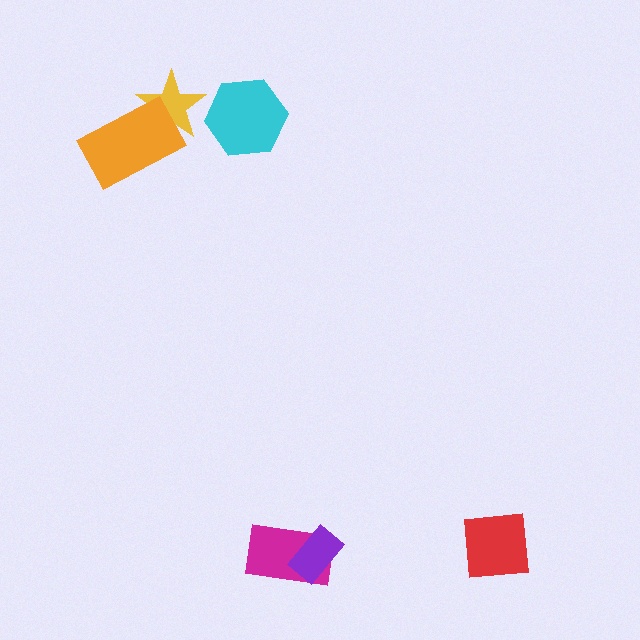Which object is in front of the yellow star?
The orange rectangle is in front of the yellow star.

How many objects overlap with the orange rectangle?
1 object overlaps with the orange rectangle.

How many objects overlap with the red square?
0 objects overlap with the red square.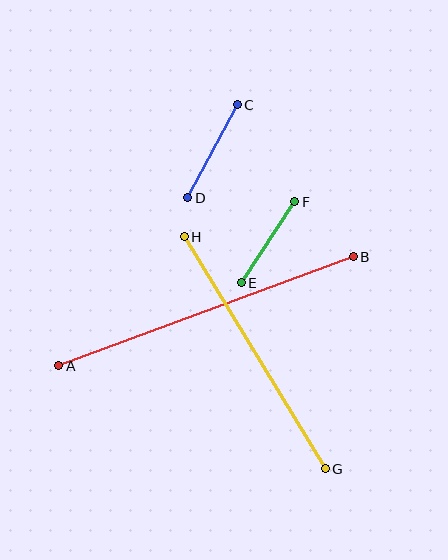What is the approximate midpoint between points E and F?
The midpoint is at approximately (268, 242) pixels.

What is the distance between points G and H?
The distance is approximately 272 pixels.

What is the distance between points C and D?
The distance is approximately 105 pixels.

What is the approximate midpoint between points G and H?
The midpoint is at approximately (255, 353) pixels.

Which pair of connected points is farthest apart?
Points A and B are farthest apart.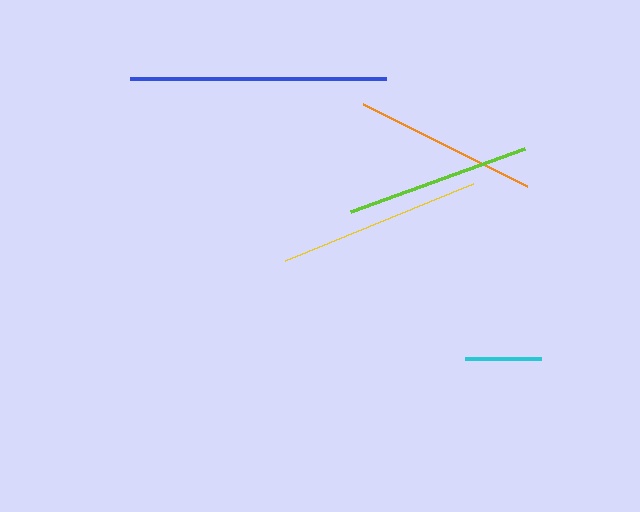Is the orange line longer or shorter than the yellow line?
The yellow line is longer than the orange line.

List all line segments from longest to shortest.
From longest to shortest: blue, yellow, lime, orange, cyan.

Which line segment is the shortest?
The cyan line is the shortest at approximately 76 pixels.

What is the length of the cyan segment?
The cyan segment is approximately 76 pixels long.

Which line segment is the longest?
The blue line is the longest at approximately 256 pixels.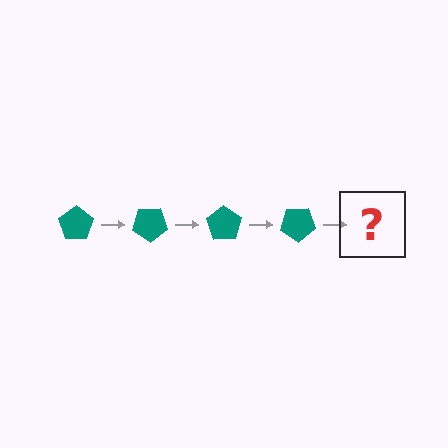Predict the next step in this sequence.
The next step is a teal pentagon rotated 140 degrees.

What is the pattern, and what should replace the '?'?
The pattern is that the pentagon rotates 35 degrees each step. The '?' should be a teal pentagon rotated 140 degrees.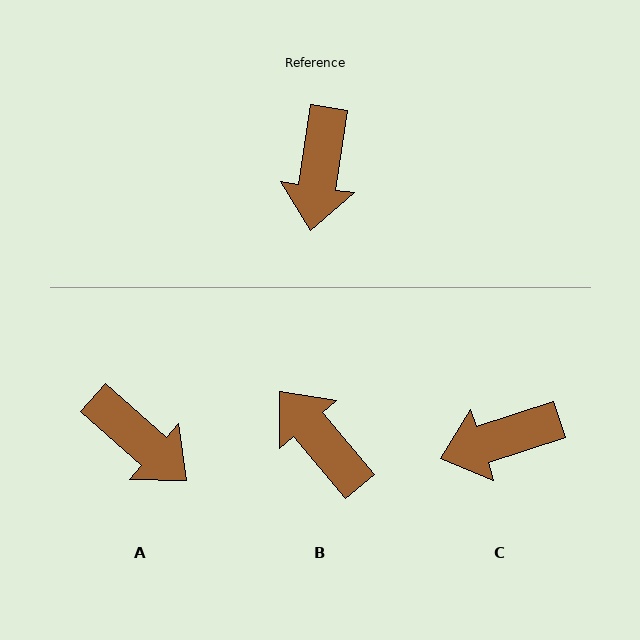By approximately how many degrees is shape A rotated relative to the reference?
Approximately 57 degrees counter-clockwise.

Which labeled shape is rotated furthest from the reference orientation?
B, about 131 degrees away.